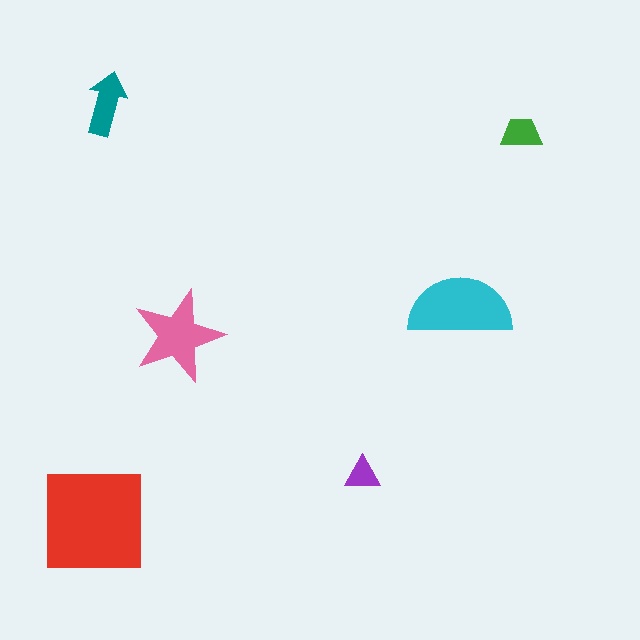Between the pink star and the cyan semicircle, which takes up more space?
The cyan semicircle.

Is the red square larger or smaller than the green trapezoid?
Larger.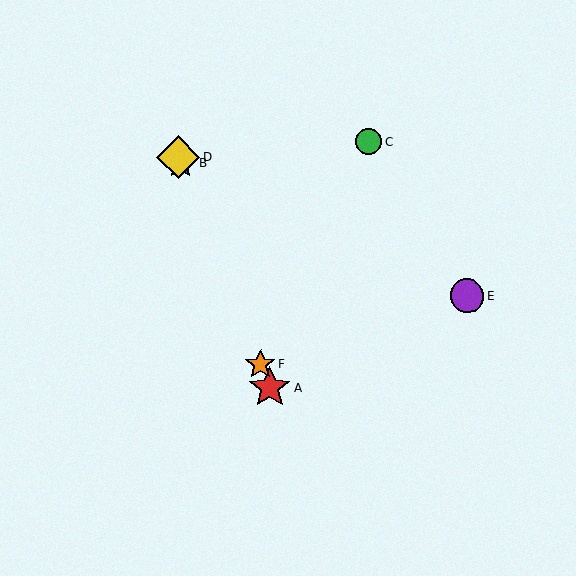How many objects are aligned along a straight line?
4 objects (A, B, D, F) are aligned along a straight line.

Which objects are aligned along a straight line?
Objects A, B, D, F are aligned along a straight line.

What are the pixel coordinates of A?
Object A is at (270, 387).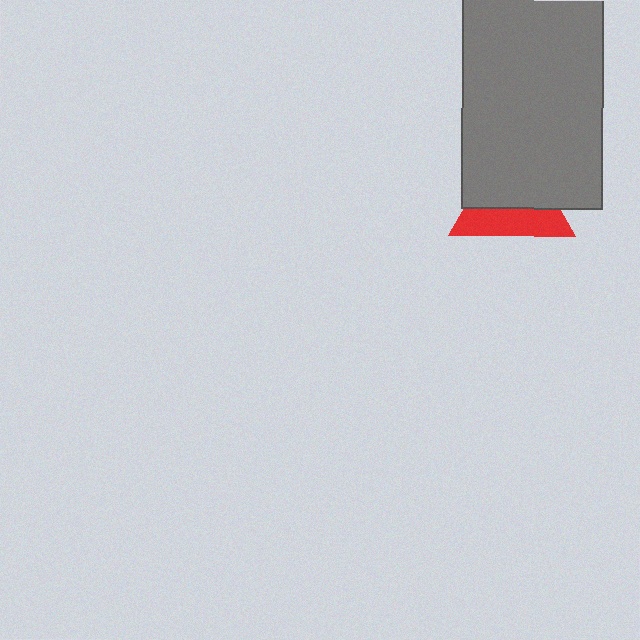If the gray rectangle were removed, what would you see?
You would see the complete red triangle.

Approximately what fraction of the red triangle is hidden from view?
Roughly 59% of the red triangle is hidden behind the gray rectangle.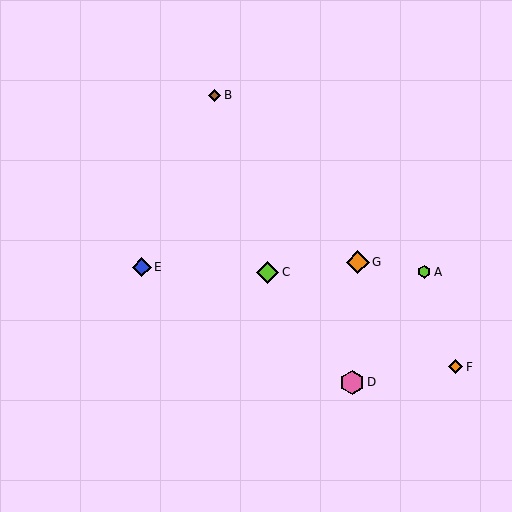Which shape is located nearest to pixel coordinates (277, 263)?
The lime diamond (labeled C) at (268, 272) is nearest to that location.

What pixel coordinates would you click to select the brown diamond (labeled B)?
Click at (215, 95) to select the brown diamond B.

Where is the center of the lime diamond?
The center of the lime diamond is at (268, 272).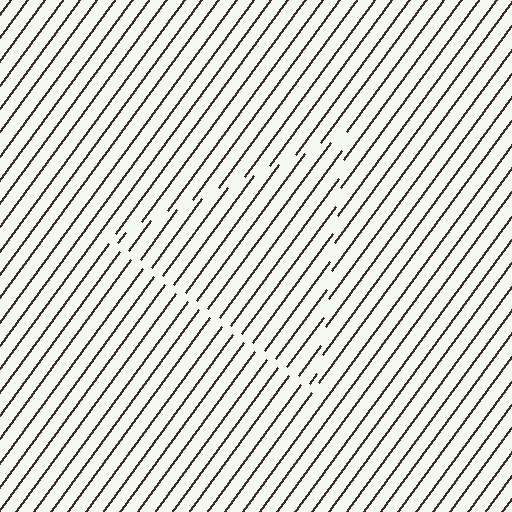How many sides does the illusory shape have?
3 sides — the line-ends trace a triangle.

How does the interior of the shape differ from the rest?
The interior of the shape contains the same grating, shifted by half a period — the contour is defined by the phase discontinuity where line-ends from the inner and outer gratings abut.